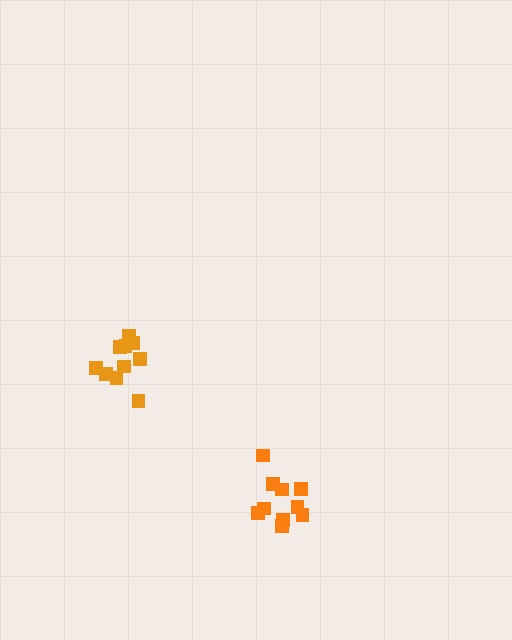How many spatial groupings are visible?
There are 2 spatial groupings.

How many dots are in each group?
Group 1: 10 dots, Group 2: 10 dots (20 total).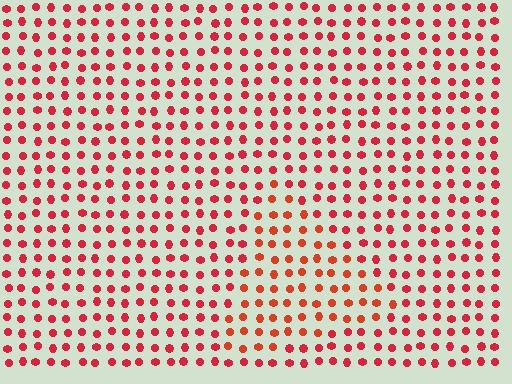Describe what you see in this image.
The image is filled with small red elements in a uniform arrangement. A triangle-shaped region is visible where the elements are tinted to a slightly different hue, forming a subtle color boundary.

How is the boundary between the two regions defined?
The boundary is defined purely by a slight shift in hue (about 18 degrees). Spacing, size, and orientation are identical on both sides.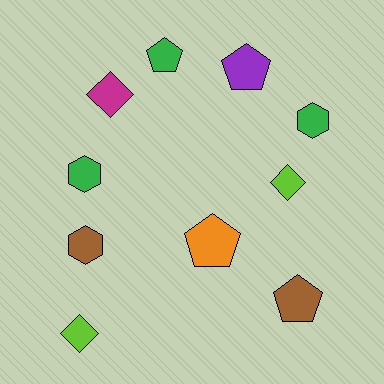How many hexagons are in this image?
There are 3 hexagons.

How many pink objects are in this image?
There are no pink objects.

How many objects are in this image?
There are 10 objects.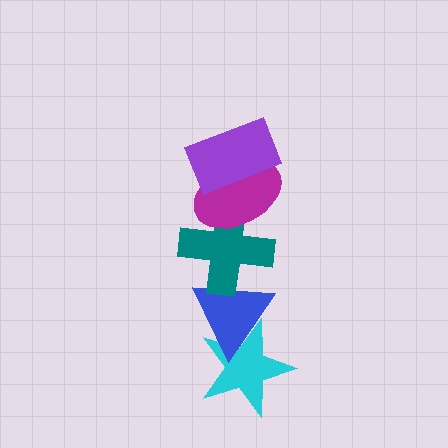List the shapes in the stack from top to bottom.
From top to bottom: the purple rectangle, the magenta ellipse, the teal cross, the blue triangle, the cyan star.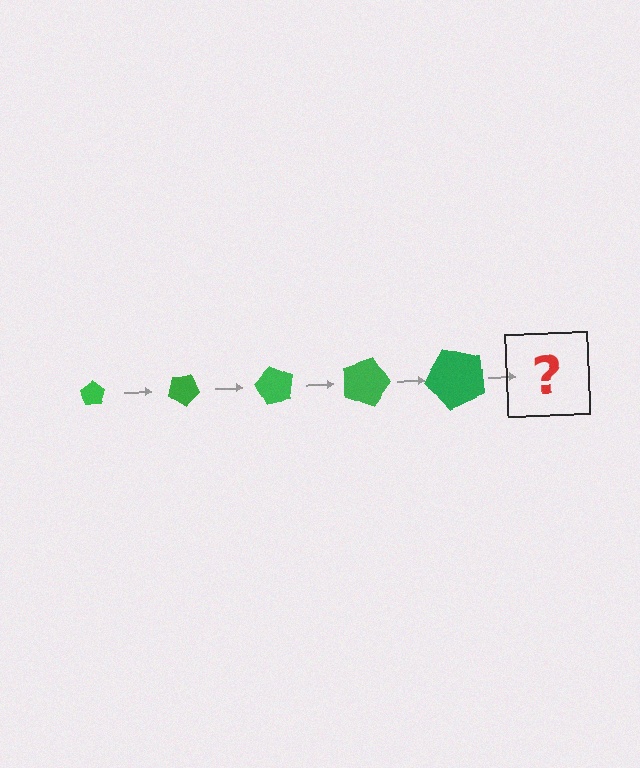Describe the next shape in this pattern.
It should be a pentagon, larger than the previous one and rotated 150 degrees from the start.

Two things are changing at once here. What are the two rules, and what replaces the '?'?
The two rules are that the pentagon grows larger each step and it rotates 30 degrees each step. The '?' should be a pentagon, larger than the previous one and rotated 150 degrees from the start.